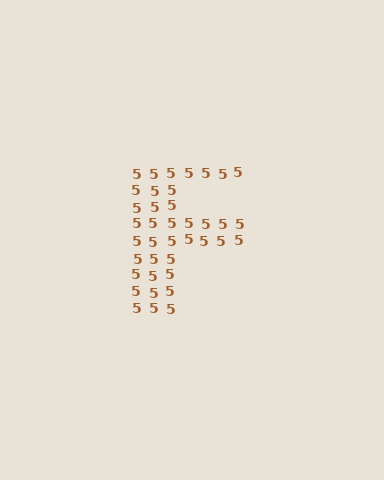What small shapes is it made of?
It is made of small digit 5's.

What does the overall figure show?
The overall figure shows the letter F.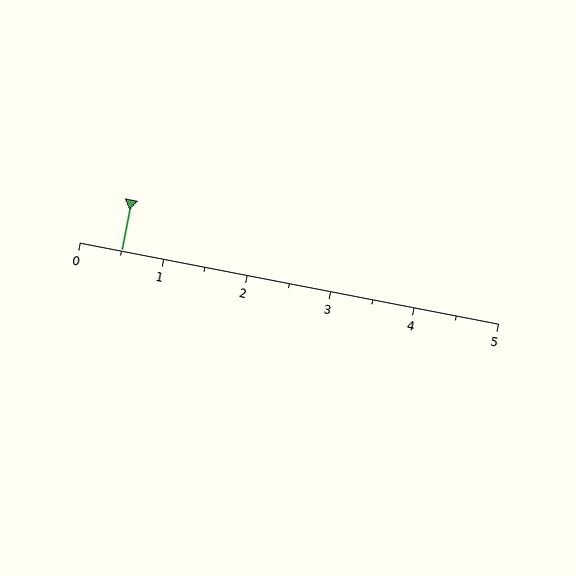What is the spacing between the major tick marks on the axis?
The major ticks are spaced 1 apart.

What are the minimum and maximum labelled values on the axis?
The axis runs from 0 to 5.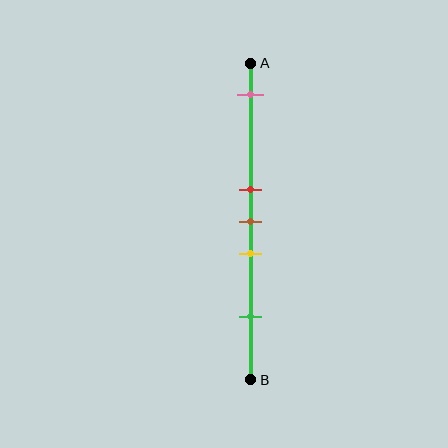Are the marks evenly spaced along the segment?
No, the marks are not evenly spaced.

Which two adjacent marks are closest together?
The red and brown marks are the closest adjacent pair.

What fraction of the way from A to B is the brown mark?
The brown mark is approximately 50% (0.5) of the way from A to B.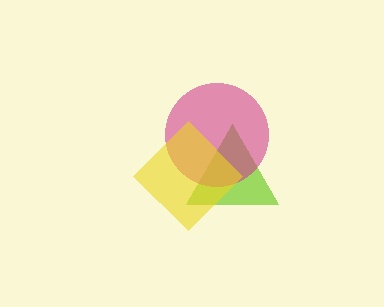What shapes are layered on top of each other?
The layered shapes are: a lime triangle, a magenta circle, a yellow diamond.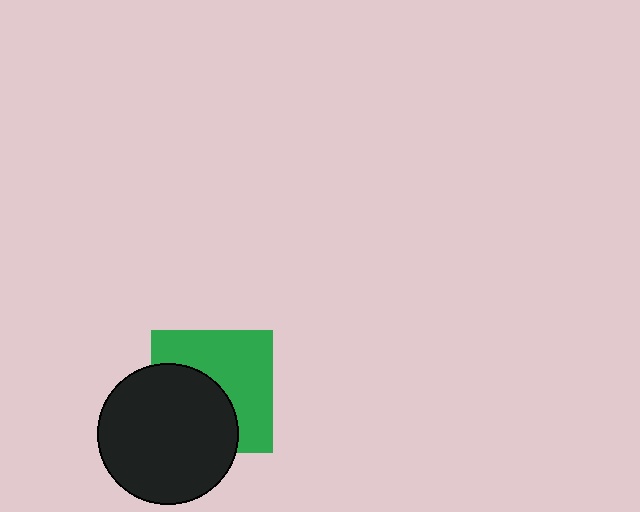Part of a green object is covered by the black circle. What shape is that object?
It is a square.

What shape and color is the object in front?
The object in front is a black circle.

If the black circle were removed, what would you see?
You would see the complete green square.